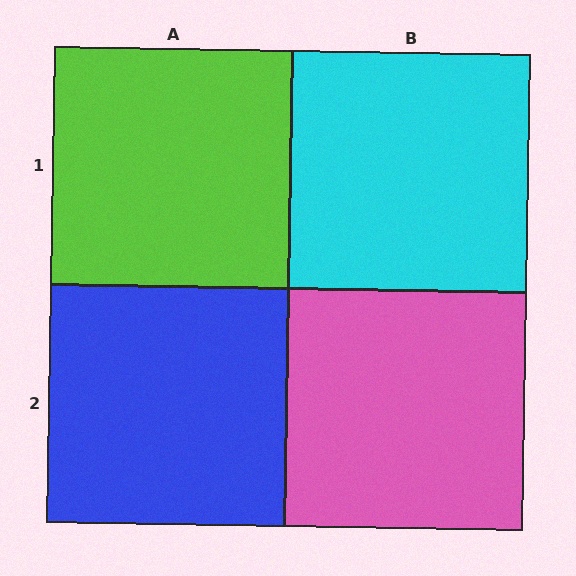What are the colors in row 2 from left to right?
Blue, pink.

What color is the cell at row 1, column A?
Lime.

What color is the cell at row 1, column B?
Cyan.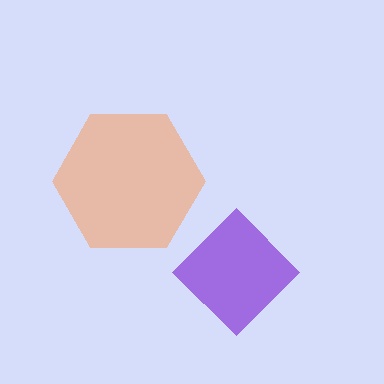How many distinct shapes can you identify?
There are 2 distinct shapes: a purple diamond, an orange hexagon.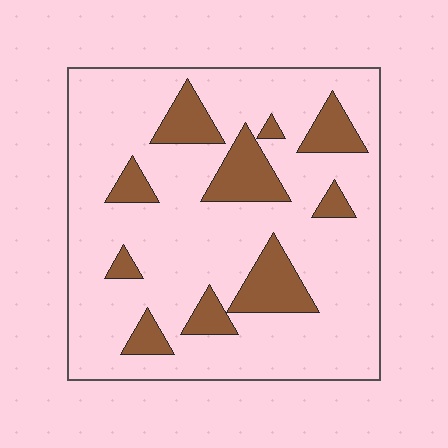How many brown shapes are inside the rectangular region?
10.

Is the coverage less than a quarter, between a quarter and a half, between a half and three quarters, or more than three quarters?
Less than a quarter.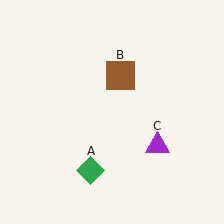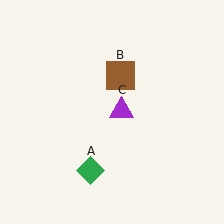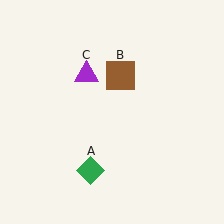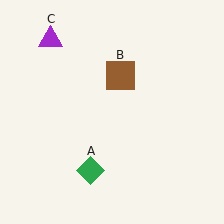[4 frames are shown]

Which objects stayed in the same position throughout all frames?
Green diamond (object A) and brown square (object B) remained stationary.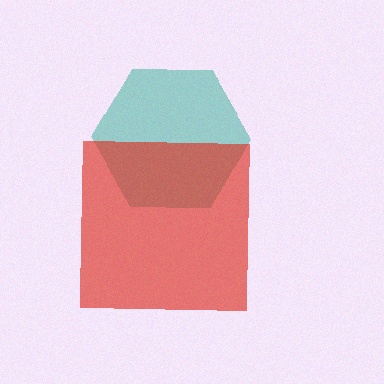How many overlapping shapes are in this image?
There are 2 overlapping shapes in the image.